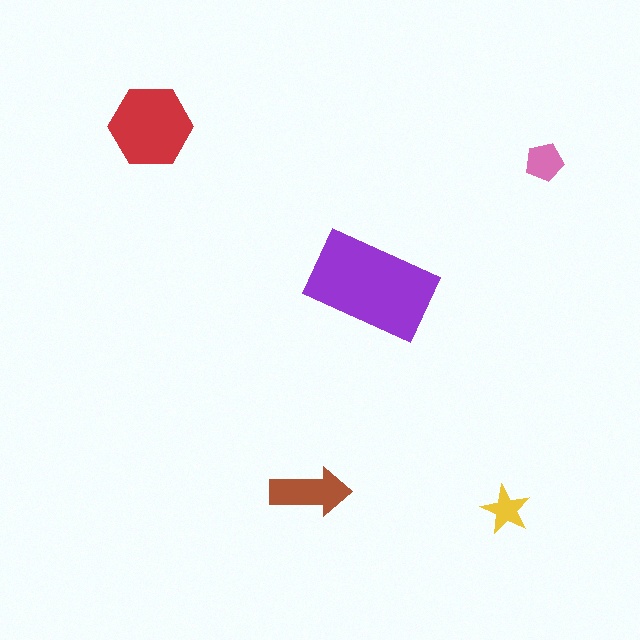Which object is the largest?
The purple rectangle.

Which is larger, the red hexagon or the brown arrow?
The red hexagon.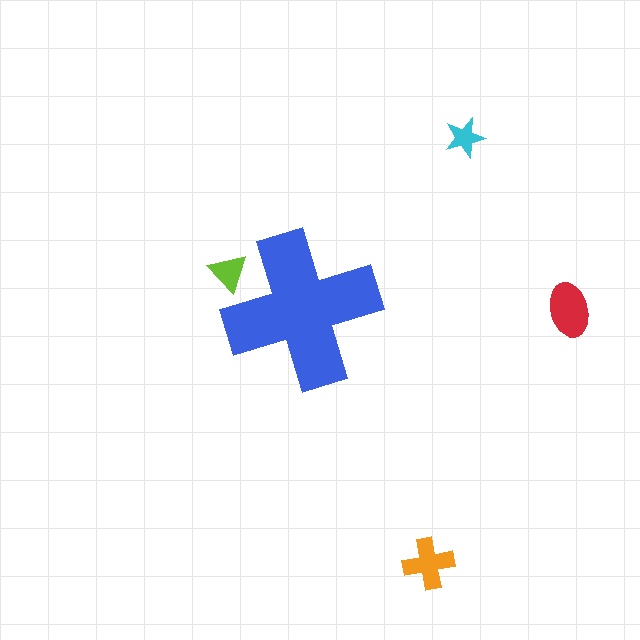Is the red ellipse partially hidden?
No, the red ellipse is fully visible.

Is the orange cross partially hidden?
No, the orange cross is fully visible.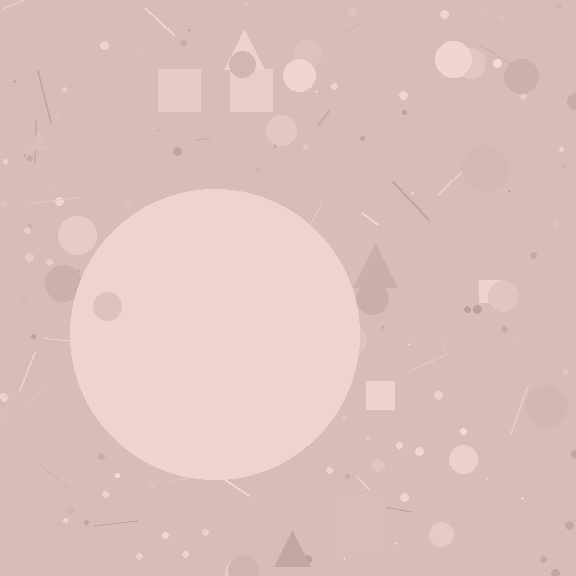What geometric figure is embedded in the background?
A circle is embedded in the background.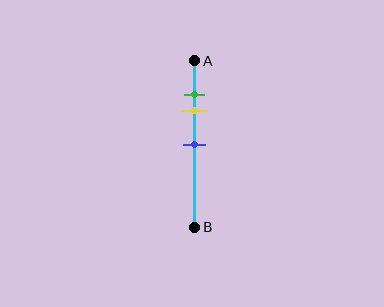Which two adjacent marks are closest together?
The green and yellow marks are the closest adjacent pair.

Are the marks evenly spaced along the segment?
No, the marks are not evenly spaced.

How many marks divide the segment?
There are 3 marks dividing the segment.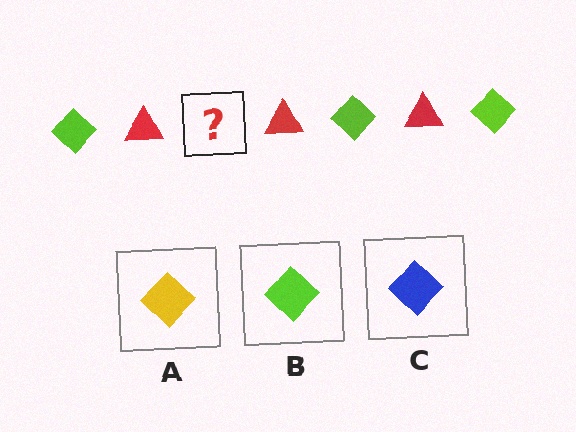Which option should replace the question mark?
Option B.